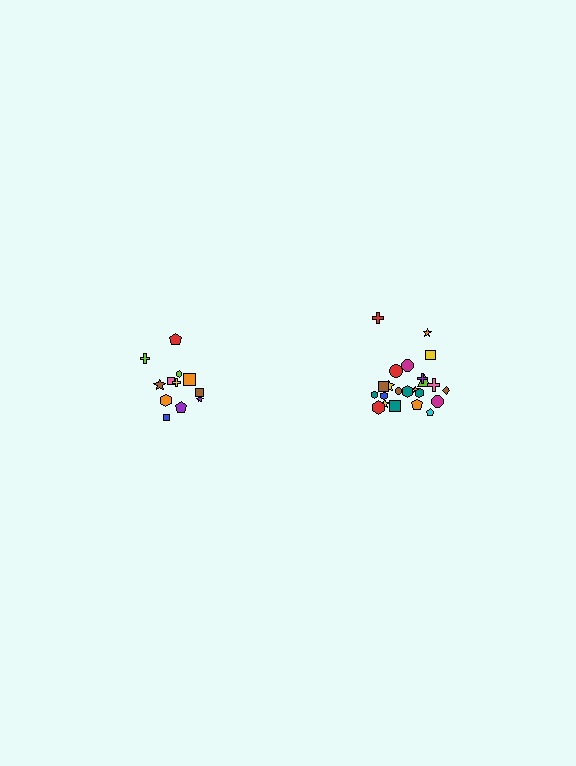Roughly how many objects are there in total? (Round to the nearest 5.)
Roughly 35 objects in total.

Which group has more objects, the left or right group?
The right group.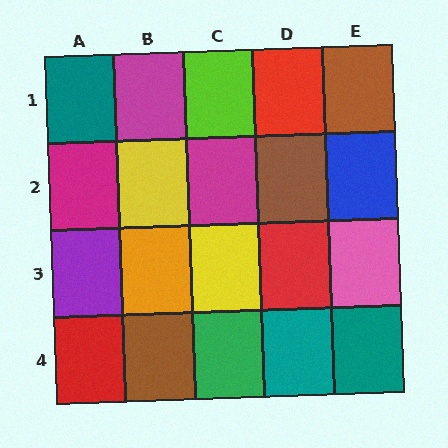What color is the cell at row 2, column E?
Blue.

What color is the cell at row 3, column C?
Yellow.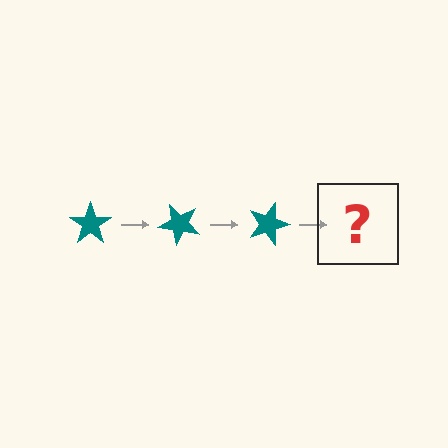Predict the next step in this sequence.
The next step is a teal star rotated 135 degrees.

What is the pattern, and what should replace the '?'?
The pattern is that the star rotates 45 degrees each step. The '?' should be a teal star rotated 135 degrees.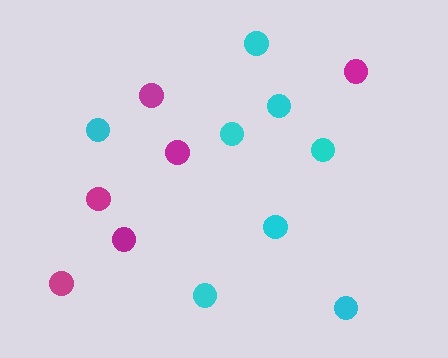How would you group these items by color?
There are 2 groups: one group of magenta circles (6) and one group of cyan circles (8).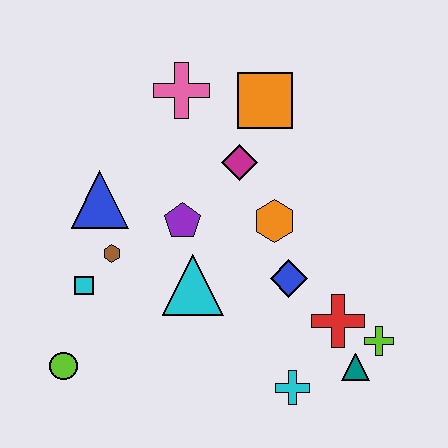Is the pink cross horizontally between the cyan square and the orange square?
Yes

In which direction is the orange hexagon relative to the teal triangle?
The orange hexagon is above the teal triangle.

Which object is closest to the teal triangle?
The lime cross is closest to the teal triangle.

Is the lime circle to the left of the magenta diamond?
Yes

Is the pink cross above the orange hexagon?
Yes